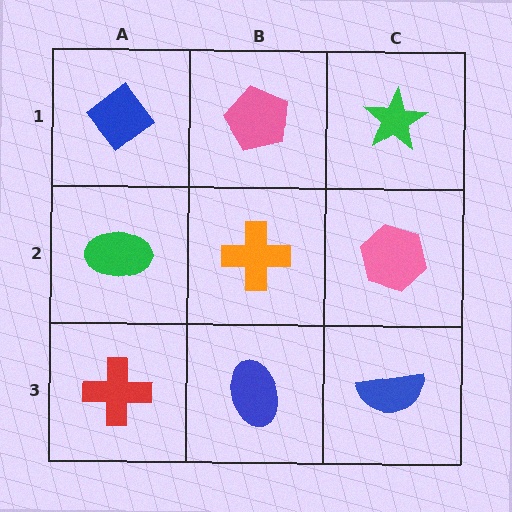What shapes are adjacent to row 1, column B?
An orange cross (row 2, column B), a blue diamond (row 1, column A), a green star (row 1, column C).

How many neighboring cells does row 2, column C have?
3.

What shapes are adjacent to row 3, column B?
An orange cross (row 2, column B), a red cross (row 3, column A), a blue semicircle (row 3, column C).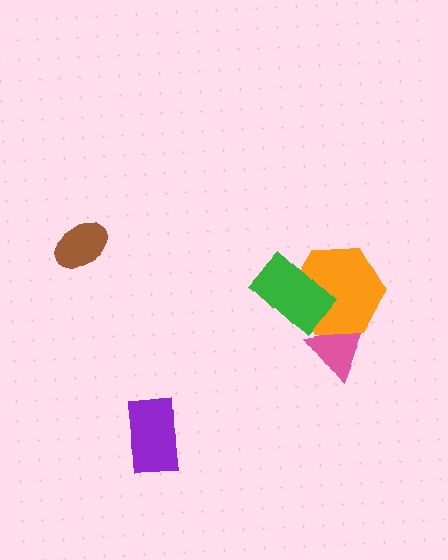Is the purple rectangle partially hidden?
No, no other shape covers it.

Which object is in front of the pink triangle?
The orange hexagon is in front of the pink triangle.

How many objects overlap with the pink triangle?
1 object overlaps with the pink triangle.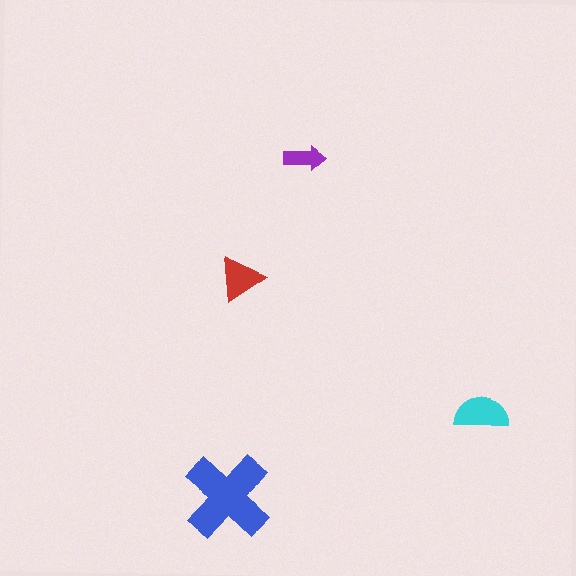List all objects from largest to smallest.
The blue cross, the cyan semicircle, the red triangle, the purple arrow.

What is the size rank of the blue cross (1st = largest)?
1st.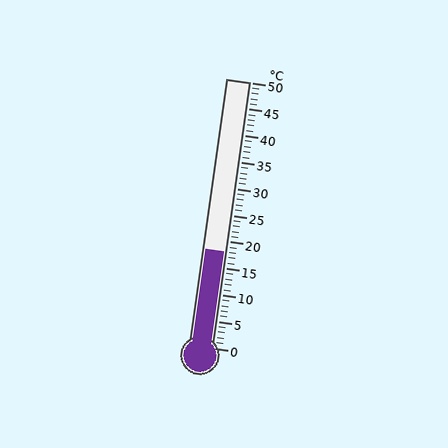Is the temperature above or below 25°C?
The temperature is below 25°C.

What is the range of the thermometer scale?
The thermometer scale ranges from 0°C to 50°C.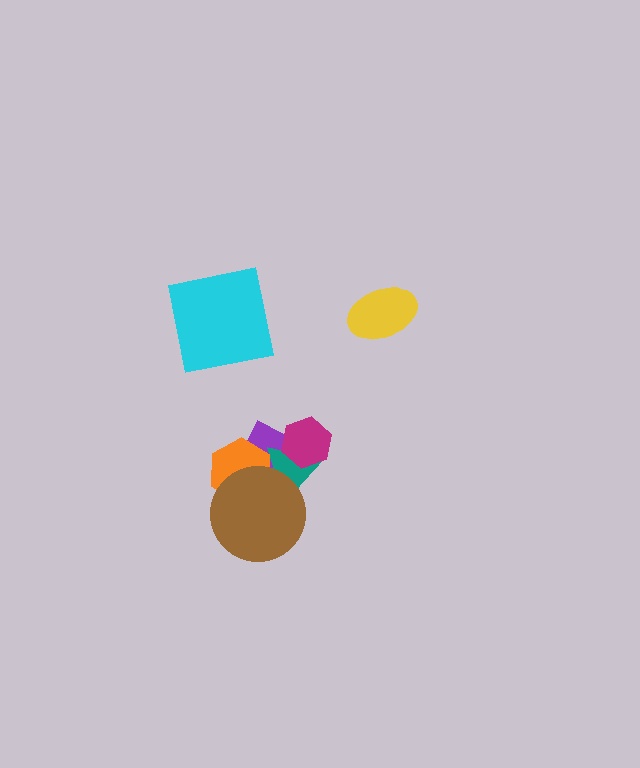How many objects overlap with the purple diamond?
4 objects overlap with the purple diamond.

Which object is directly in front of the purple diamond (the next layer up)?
The teal triangle is directly in front of the purple diamond.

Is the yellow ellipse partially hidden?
No, no other shape covers it.